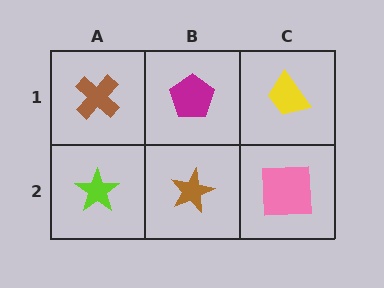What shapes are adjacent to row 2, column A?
A brown cross (row 1, column A), a brown star (row 2, column B).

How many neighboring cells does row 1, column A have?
2.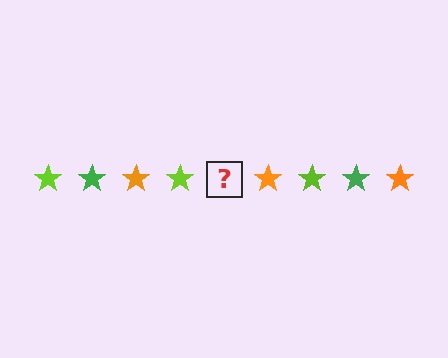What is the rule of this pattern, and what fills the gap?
The rule is that the pattern cycles through lime, green, orange stars. The gap should be filled with a green star.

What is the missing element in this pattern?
The missing element is a green star.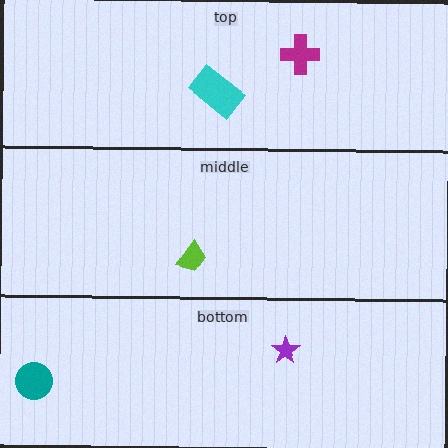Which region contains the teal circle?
The bottom region.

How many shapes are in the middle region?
1.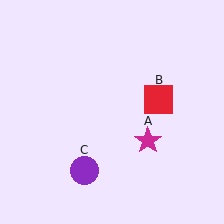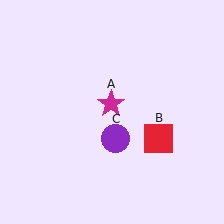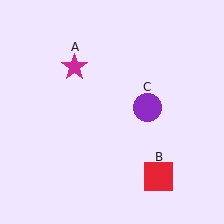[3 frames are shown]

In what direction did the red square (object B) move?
The red square (object B) moved down.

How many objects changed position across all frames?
3 objects changed position: magenta star (object A), red square (object B), purple circle (object C).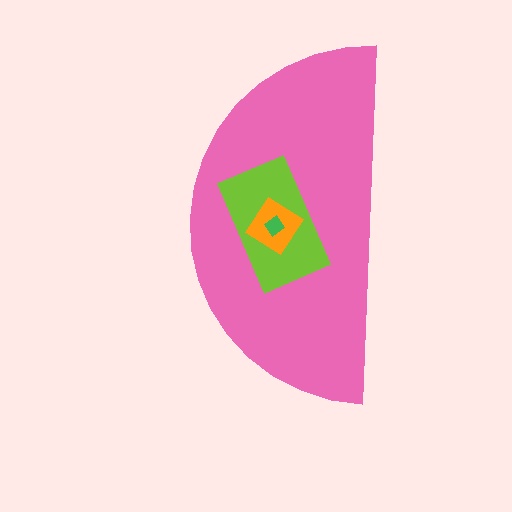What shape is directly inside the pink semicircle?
The lime rectangle.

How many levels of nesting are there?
4.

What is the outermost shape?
The pink semicircle.